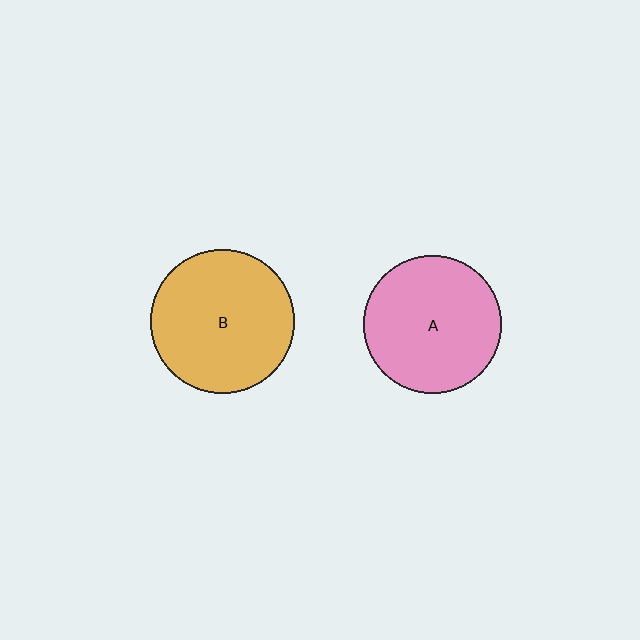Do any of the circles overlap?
No, none of the circles overlap.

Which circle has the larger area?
Circle B (orange).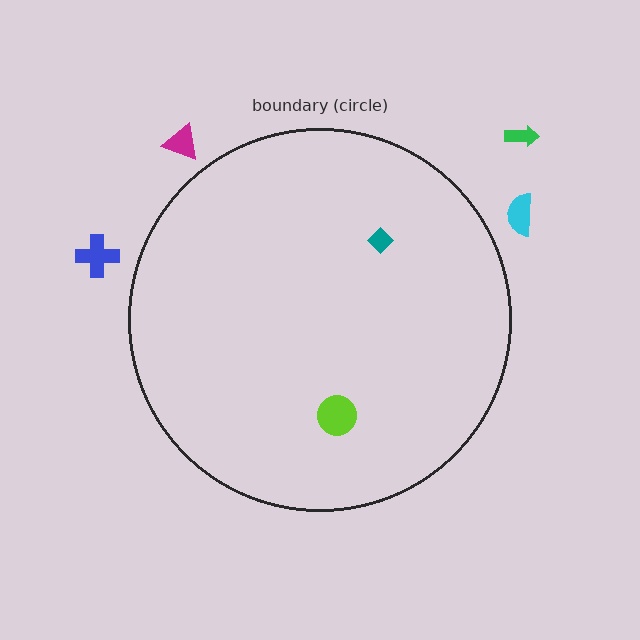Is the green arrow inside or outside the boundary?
Outside.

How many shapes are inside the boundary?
2 inside, 4 outside.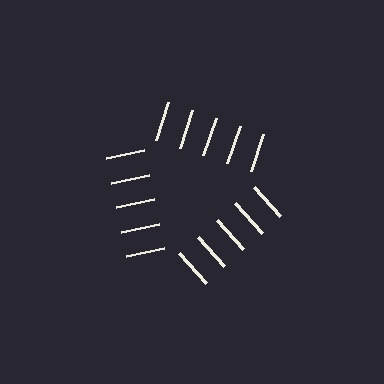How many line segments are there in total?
15 — 5 along each of the 3 edges.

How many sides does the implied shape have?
3 sides — the line-ends trace a triangle.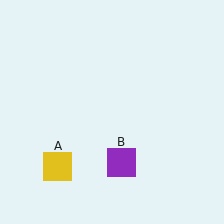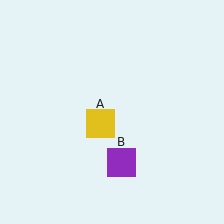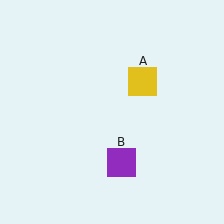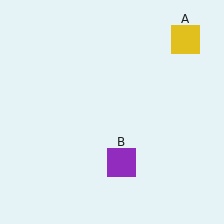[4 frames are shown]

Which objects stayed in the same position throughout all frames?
Purple square (object B) remained stationary.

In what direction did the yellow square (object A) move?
The yellow square (object A) moved up and to the right.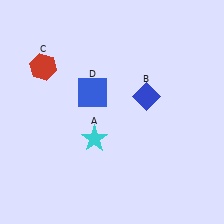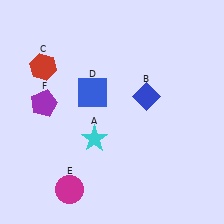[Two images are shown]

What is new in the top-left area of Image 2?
A purple pentagon (F) was added in the top-left area of Image 2.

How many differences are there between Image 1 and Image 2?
There are 2 differences between the two images.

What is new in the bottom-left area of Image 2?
A magenta circle (E) was added in the bottom-left area of Image 2.